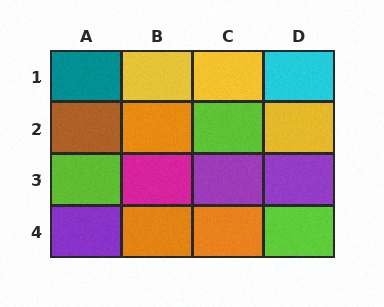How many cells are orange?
3 cells are orange.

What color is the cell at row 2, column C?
Lime.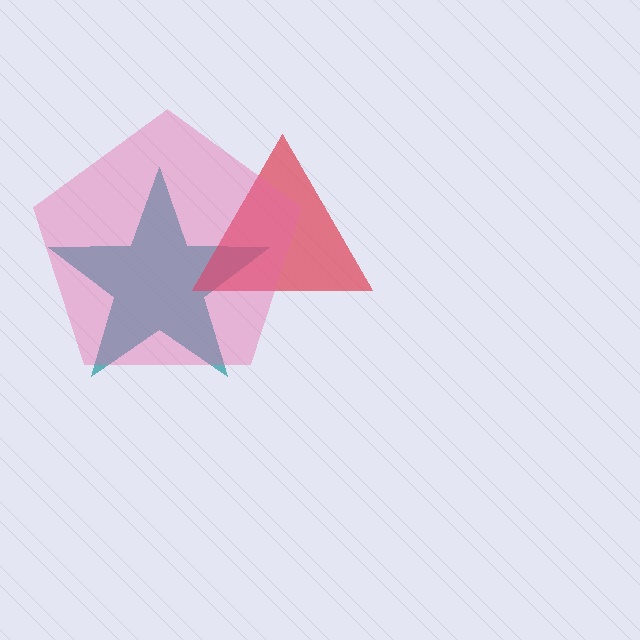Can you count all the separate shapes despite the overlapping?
Yes, there are 3 separate shapes.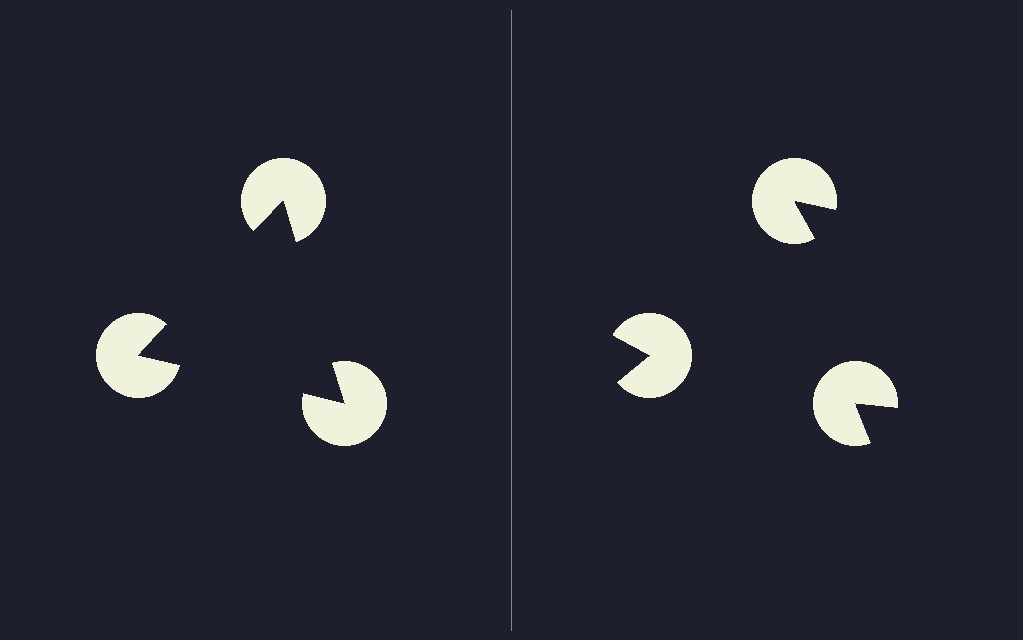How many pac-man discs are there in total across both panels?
6 — 3 on each side.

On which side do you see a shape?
An illusory triangle appears on the left side. On the right side the wedge cuts are rotated, so no coherent shape forms.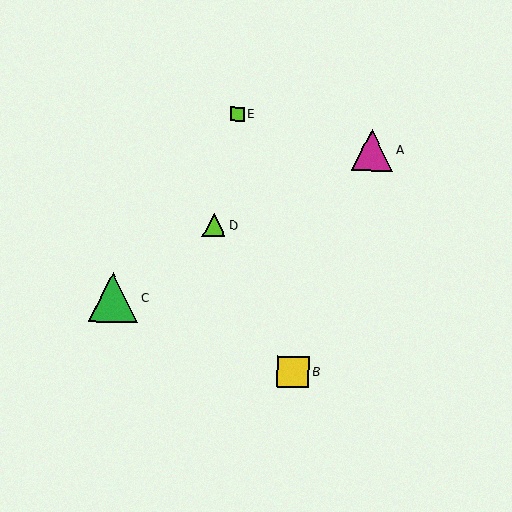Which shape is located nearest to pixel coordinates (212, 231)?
The lime triangle (labeled D) at (214, 225) is nearest to that location.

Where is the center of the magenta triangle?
The center of the magenta triangle is at (372, 150).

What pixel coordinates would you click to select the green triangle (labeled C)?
Click at (113, 297) to select the green triangle C.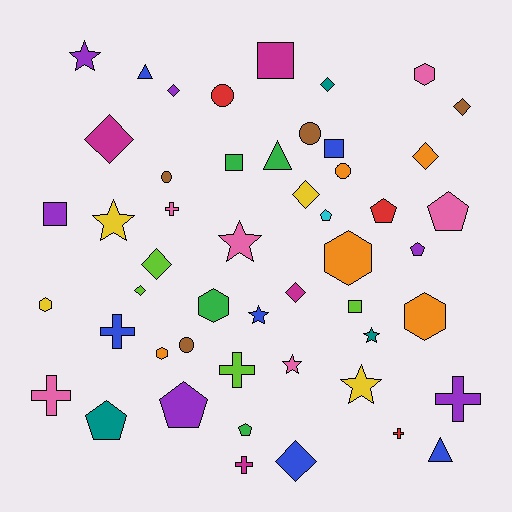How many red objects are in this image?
There are 3 red objects.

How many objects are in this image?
There are 50 objects.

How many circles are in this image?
There are 5 circles.